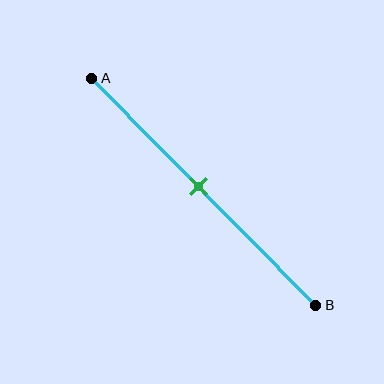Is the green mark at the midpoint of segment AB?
Yes, the mark is approximately at the midpoint.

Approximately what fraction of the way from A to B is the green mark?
The green mark is approximately 50% of the way from A to B.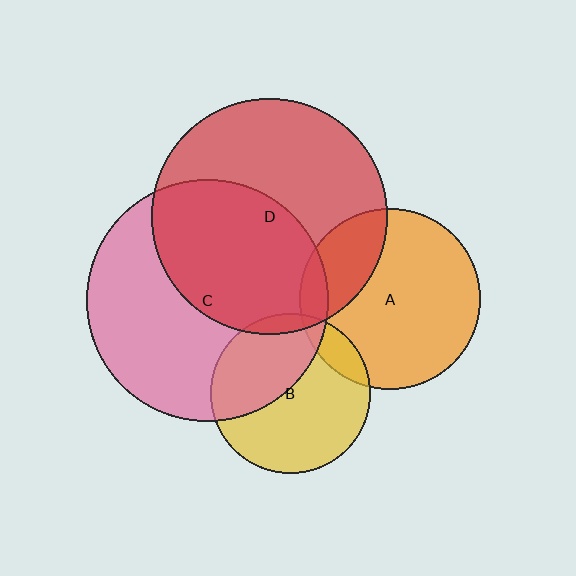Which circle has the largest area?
Circle C (pink).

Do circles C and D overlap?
Yes.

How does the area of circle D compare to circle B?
Approximately 2.2 times.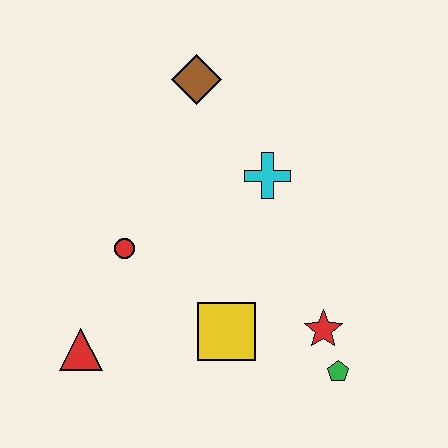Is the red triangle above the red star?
No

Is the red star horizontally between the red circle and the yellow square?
No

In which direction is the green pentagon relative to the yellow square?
The green pentagon is to the right of the yellow square.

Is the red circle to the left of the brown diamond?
Yes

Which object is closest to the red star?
The green pentagon is closest to the red star.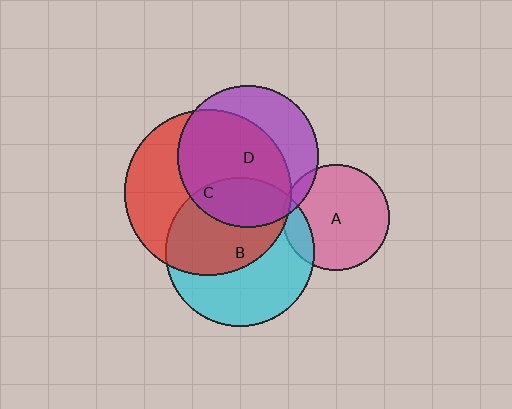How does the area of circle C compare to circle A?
Approximately 2.5 times.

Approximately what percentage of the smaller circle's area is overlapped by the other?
Approximately 10%.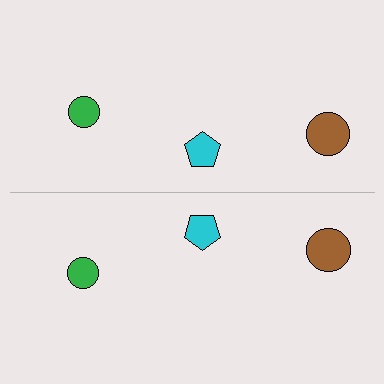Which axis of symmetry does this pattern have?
The pattern has a horizontal axis of symmetry running through the center of the image.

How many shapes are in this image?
There are 6 shapes in this image.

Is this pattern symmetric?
Yes, this pattern has bilateral (reflection) symmetry.